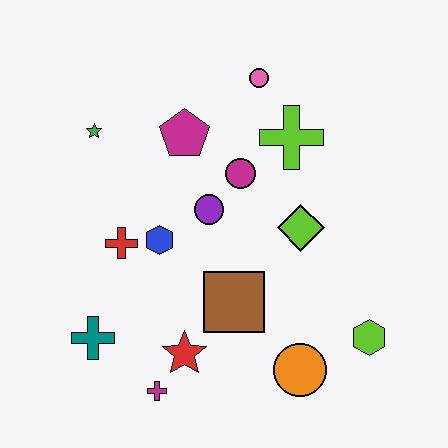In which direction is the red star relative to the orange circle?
The red star is to the left of the orange circle.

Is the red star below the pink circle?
Yes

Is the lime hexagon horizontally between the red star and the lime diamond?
No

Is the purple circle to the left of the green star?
No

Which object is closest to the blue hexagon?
The red cross is closest to the blue hexagon.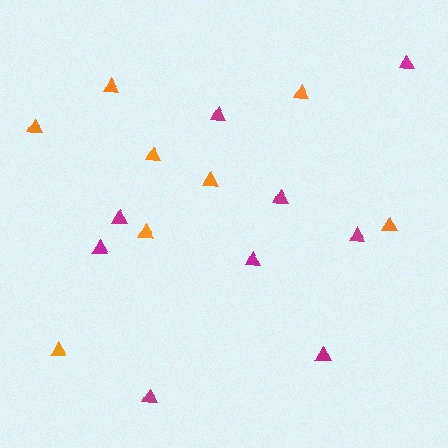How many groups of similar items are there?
There are 2 groups: one group of orange triangles (8) and one group of magenta triangles (9).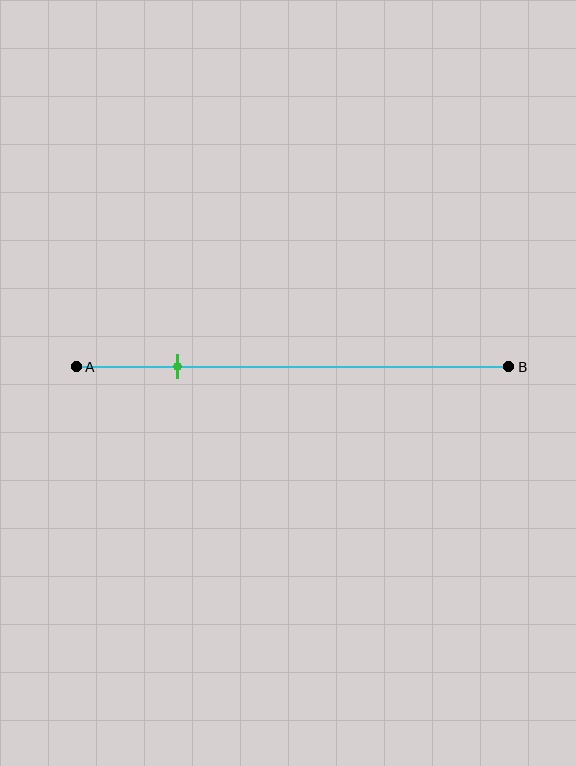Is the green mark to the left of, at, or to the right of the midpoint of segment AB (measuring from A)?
The green mark is to the left of the midpoint of segment AB.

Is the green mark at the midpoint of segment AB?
No, the mark is at about 25% from A, not at the 50% midpoint.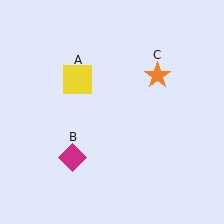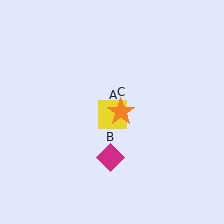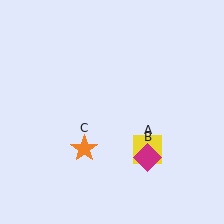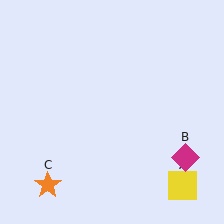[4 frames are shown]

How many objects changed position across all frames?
3 objects changed position: yellow square (object A), magenta diamond (object B), orange star (object C).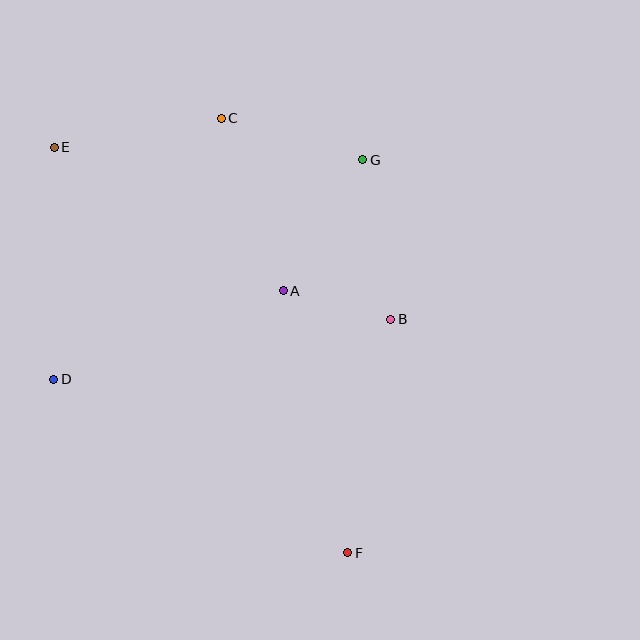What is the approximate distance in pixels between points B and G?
The distance between B and G is approximately 162 pixels.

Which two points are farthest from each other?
Points E and F are farthest from each other.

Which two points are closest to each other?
Points A and B are closest to each other.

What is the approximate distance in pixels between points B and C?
The distance between B and C is approximately 263 pixels.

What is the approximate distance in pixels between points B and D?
The distance between B and D is approximately 342 pixels.